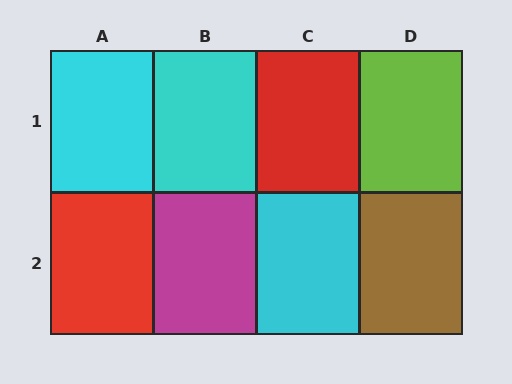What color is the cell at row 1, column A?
Cyan.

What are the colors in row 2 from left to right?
Red, magenta, cyan, brown.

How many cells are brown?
1 cell is brown.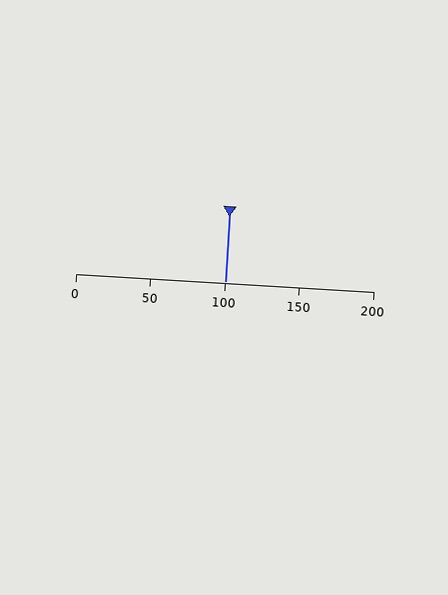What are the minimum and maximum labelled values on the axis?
The axis runs from 0 to 200.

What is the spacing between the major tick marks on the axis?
The major ticks are spaced 50 apart.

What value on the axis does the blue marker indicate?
The marker indicates approximately 100.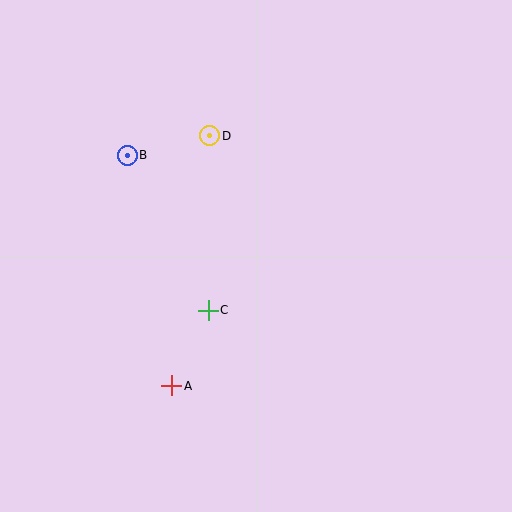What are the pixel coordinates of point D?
Point D is at (210, 136).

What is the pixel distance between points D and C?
The distance between D and C is 174 pixels.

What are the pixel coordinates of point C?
Point C is at (208, 310).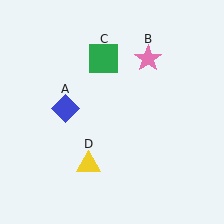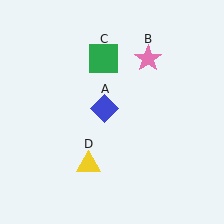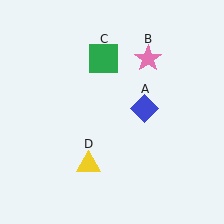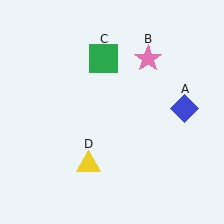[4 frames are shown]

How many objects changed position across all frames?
1 object changed position: blue diamond (object A).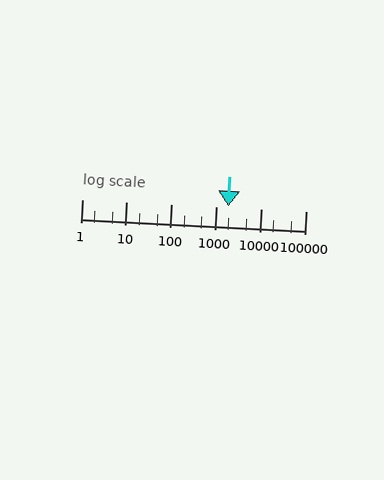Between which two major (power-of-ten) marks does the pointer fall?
The pointer is between 1000 and 10000.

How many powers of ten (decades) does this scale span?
The scale spans 5 decades, from 1 to 100000.